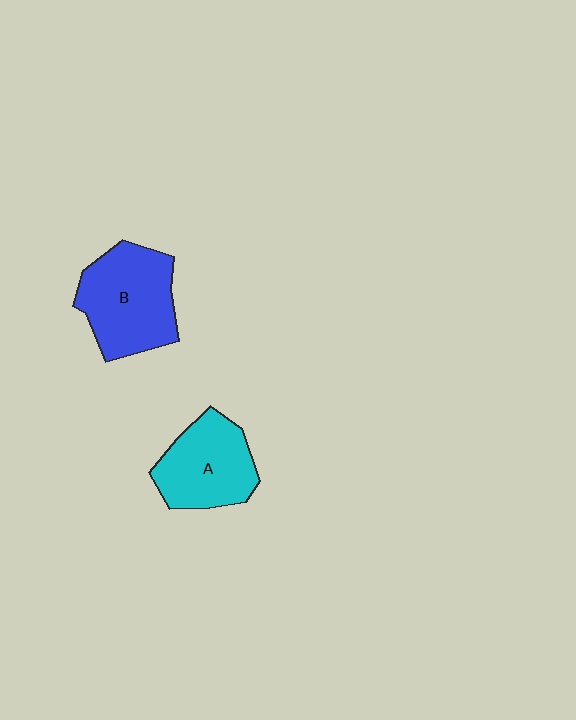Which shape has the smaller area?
Shape A (cyan).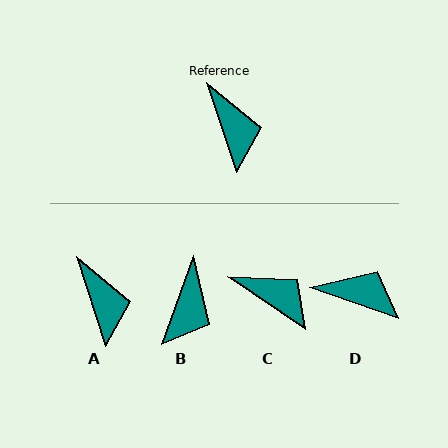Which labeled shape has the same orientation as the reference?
A.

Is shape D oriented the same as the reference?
No, it is off by about 53 degrees.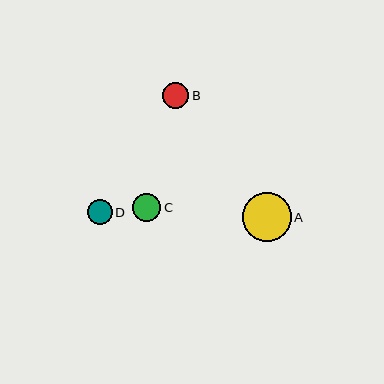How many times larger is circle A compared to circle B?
Circle A is approximately 1.8 times the size of circle B.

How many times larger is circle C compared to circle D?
Circle C is approximately 1.1 times the size of circle D.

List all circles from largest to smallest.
From largest to smallest: A, C, B, D.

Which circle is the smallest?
Circle D is the smallest with a size of approximately 25 pixels.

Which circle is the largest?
Circle A is the largest with a size of approximately 49 pixels.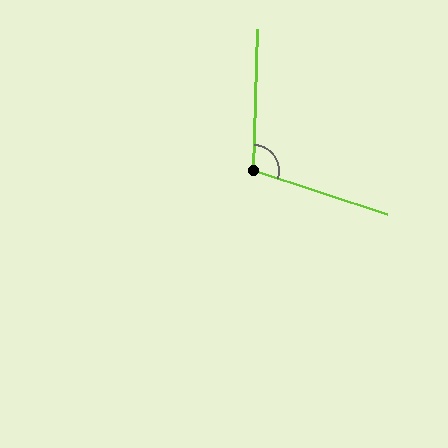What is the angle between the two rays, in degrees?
Approximately 106 degrees.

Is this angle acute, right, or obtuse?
It is obtuse.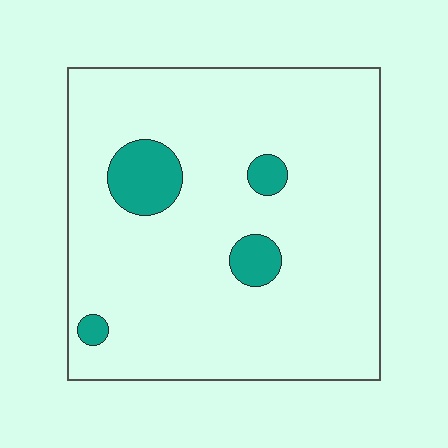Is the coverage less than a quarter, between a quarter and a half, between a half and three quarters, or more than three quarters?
Less than a quarter.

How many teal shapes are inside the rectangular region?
4.